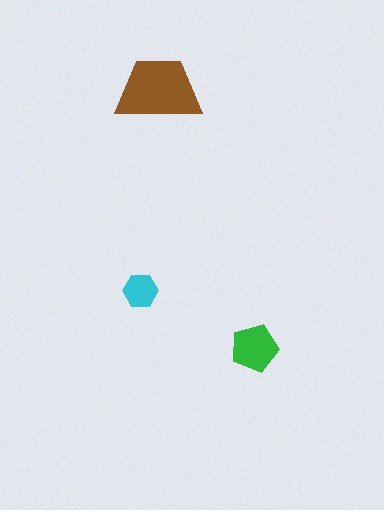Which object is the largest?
The brown trapezoid.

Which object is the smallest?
The cyan hexagon.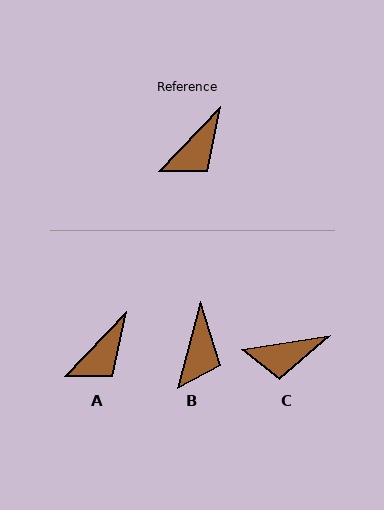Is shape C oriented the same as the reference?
No, it is off by about 38 degrees.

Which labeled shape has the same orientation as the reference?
A.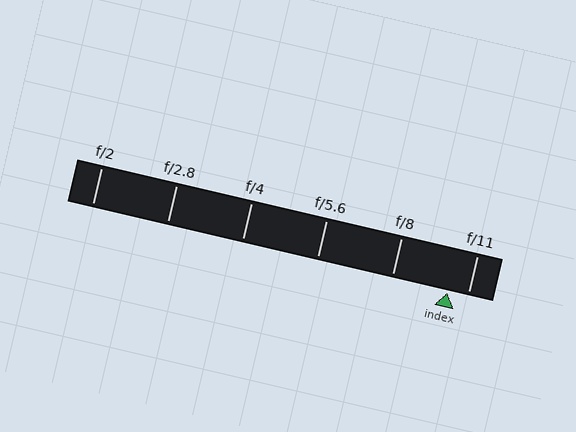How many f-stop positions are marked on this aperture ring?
There are 6 f-stop positions marked.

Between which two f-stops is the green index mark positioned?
The index mark is between f/8 and f/11.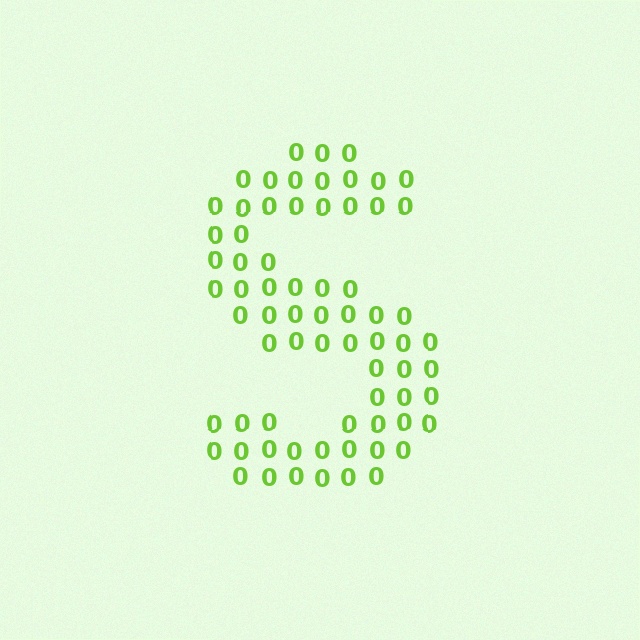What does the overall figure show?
The overall figure shows the letter S.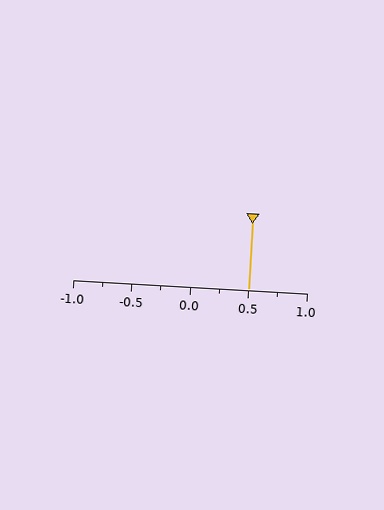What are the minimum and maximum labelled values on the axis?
The axis runs from -1.0 to 1.0.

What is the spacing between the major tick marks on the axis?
The major ticks are spaced 0.5 apart.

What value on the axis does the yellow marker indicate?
The marker indicates approximately 0.5.